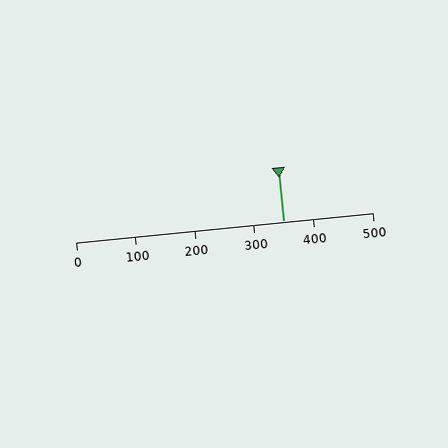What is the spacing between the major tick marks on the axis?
The major ticks are spaced 100 apart.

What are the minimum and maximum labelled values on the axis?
The axis runs from 0 to 500.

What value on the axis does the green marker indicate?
The marker indicates approximately 350.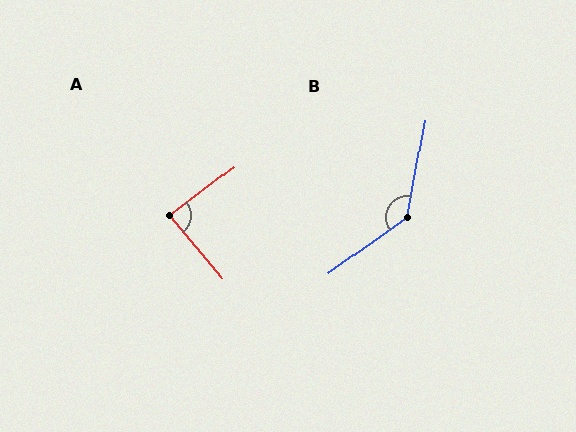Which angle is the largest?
B, at approximately 136 degrees.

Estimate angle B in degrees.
Approximately 136 degrees.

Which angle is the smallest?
A, at approximately 87 degrees.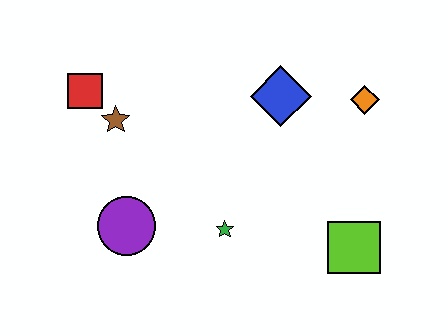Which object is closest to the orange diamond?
The blue diamond is closest to the orange diamond.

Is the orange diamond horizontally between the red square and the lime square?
No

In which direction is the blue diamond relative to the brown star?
The blue diamond is to the right of the brown star.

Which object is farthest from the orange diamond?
The red square is farthest from the orange diamond.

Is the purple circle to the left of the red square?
No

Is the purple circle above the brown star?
No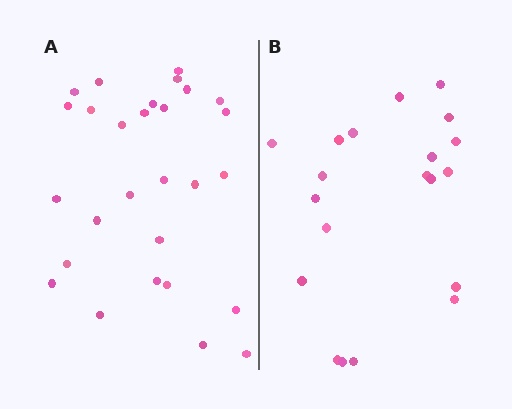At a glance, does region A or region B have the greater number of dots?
Region A (the left region) has more dots.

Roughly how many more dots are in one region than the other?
Region A has roughly 8 or so more dots than region B.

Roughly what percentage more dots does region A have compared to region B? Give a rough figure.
About 40% more.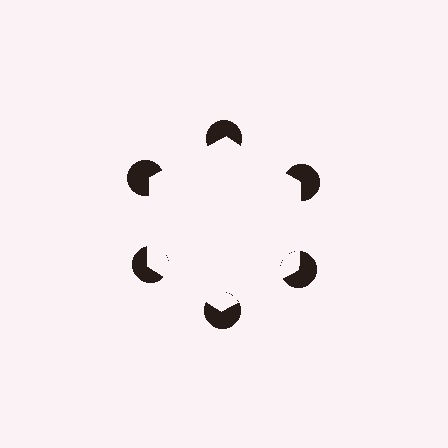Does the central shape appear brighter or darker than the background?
It typically appears slightly brighter than the background, even though no actual brightness change is drawn.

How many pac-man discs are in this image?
There are 6 — one at each vertex of the illusory hexagon.